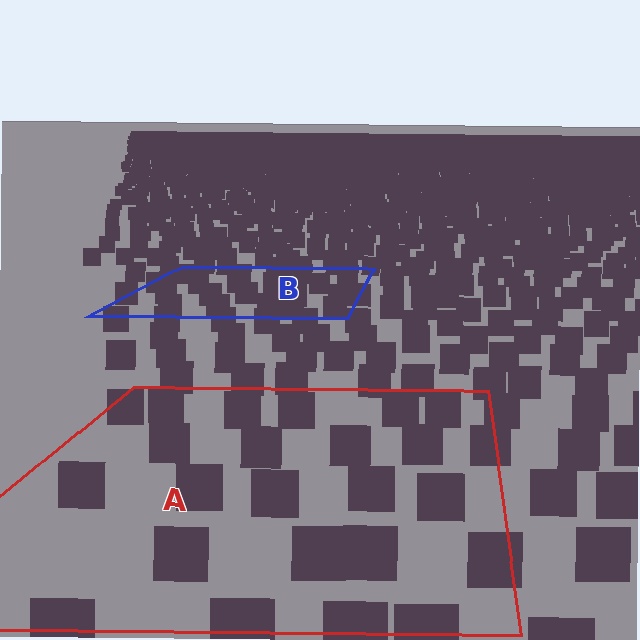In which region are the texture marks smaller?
The texture marks are smaller in region B, because it is farther away.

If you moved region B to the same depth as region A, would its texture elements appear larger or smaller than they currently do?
They would appear larger. At a closer depth, the same texture elements are projected at a bigger on-screen size.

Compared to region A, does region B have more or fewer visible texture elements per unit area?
Region B has more texture elements per unit area — they are packed more densely because it is farther away.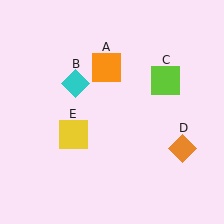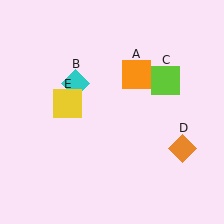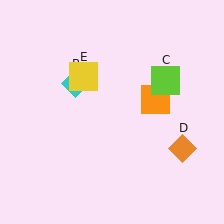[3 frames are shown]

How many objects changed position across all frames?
2 objects changed position: orange square (object A), yellow square (object E).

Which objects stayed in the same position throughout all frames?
Cyan diamond (object B) and lime square (object C) and orange diamond (object D) remained stationary.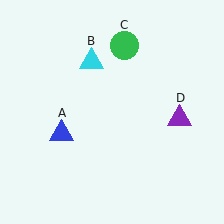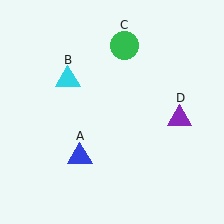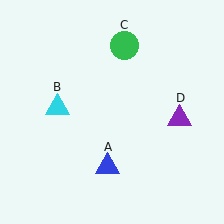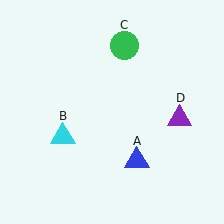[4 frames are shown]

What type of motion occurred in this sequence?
The blue triangle (object A), cyan triangle (object B) rotated counterclockwise around the center of the scene.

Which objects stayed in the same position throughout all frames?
Green circle (object C) and purple triangle (object D) remained stationary.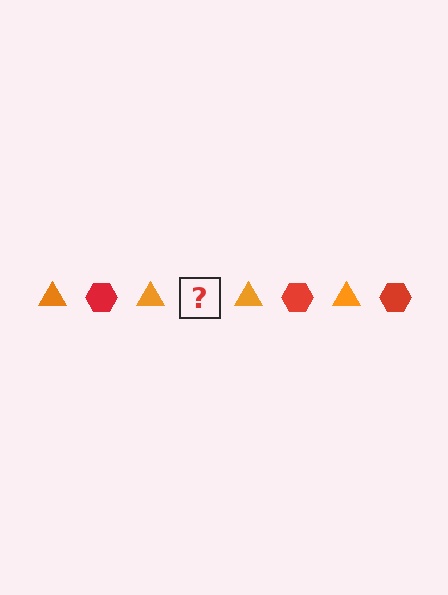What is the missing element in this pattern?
The missing element is a red hexagon.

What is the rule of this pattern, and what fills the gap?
The rule is that the pattern alternates between orange triangle and red hexagon. The gap should be filled with a red hexagon.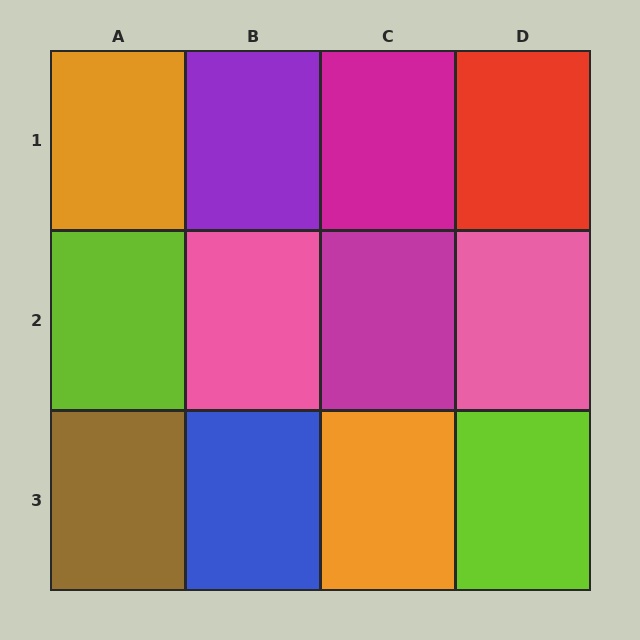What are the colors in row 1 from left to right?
Orange, purple, magenta, red.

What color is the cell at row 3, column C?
Orange.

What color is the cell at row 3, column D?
Lime.